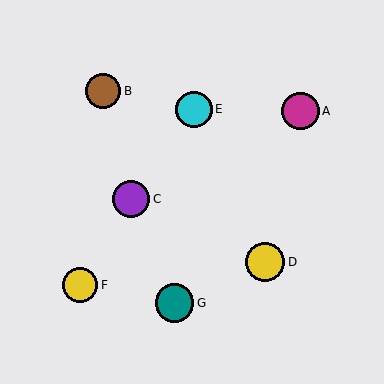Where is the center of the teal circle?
The center of the teal circle is at (175, 303).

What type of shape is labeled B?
Shape B is a brown circle.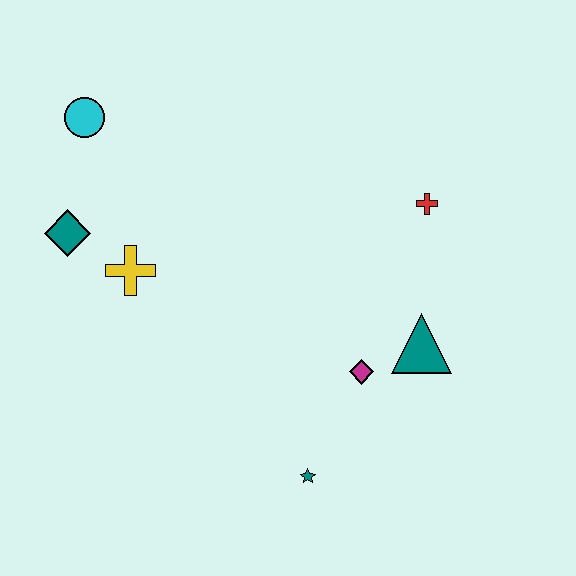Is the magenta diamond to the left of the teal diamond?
No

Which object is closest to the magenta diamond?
The teal triangle is closest to the magenta diamond.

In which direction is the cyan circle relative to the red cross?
The cyan circle is to the left of the red cross.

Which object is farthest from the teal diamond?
The teal triangle is farthest from the teal diamond.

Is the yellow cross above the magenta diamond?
Yes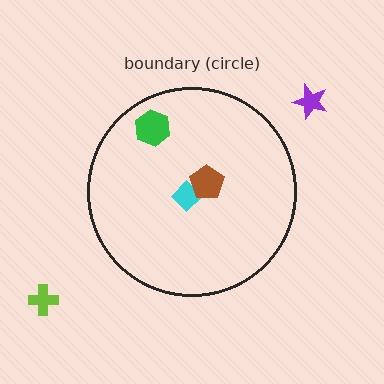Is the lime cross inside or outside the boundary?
Outside.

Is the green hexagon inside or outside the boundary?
Inside.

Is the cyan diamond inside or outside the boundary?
Inside.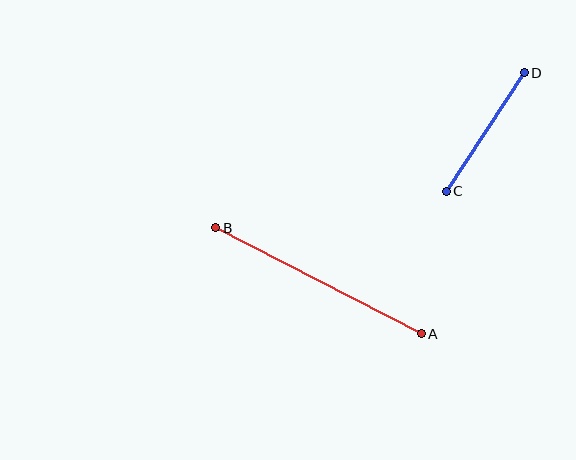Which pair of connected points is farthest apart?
Points A and B are farthest apart.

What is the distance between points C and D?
The distance is approximately 142 pixels.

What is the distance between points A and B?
The distance is approximately 232 pixels.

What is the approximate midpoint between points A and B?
The midpoint is at approximately (318, 281) pixels.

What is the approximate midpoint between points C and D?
The midpoint is at approximately (485, 132) pixels.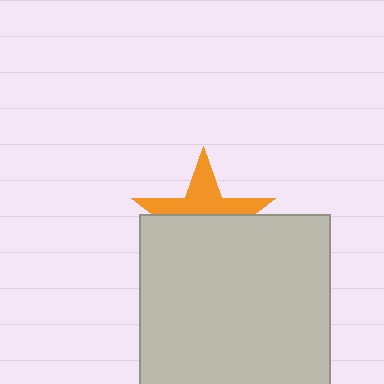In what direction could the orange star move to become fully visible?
The orange star could move up. That would shift it out from behind the light gray rectangle entirely.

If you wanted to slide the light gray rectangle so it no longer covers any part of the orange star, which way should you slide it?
Slide it down — that is the most direct way to separate the two shapes.